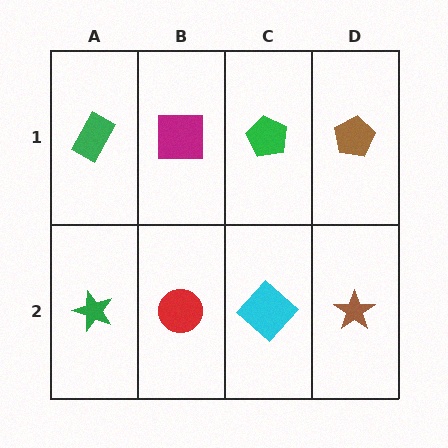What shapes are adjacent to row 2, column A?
A green rectangle (row 1, column A), a red circle (row 2, column B).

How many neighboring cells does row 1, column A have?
2.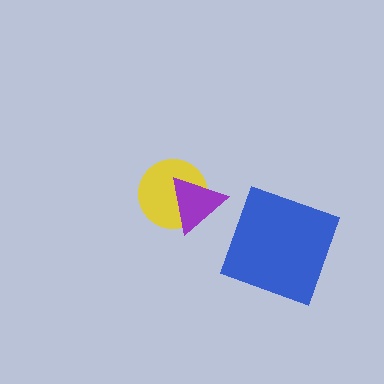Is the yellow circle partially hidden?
Yes, it is partially covered by another shape.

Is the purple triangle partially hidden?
No, no other shape covers it.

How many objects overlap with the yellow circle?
1 object overlaps with the yellow circle.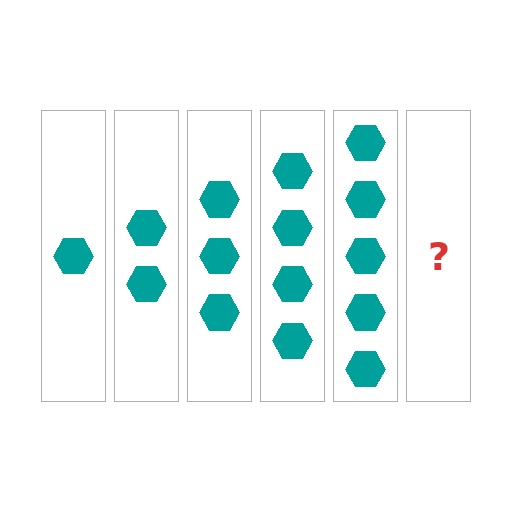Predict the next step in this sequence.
The next step is 6 hexagons.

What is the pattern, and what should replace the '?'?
The pattern is that each step adds one more hexagon. The '?' should be 6 hexagons.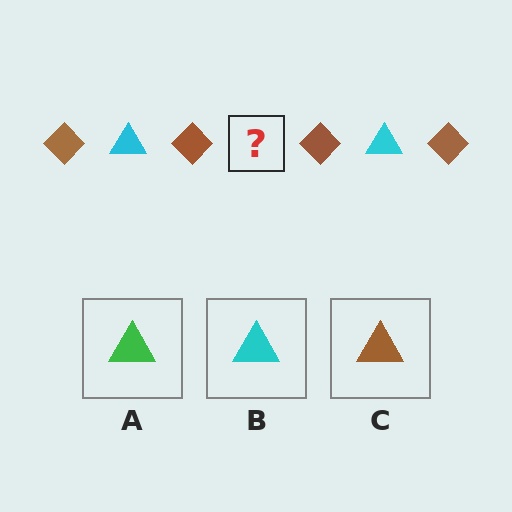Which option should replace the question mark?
Option B.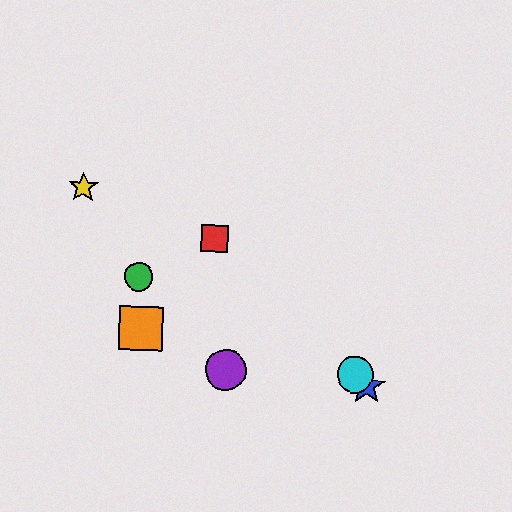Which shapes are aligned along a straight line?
The red square, the blue star, the cyan circle are aligned along a straight line.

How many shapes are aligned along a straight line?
3 shapes (the red square, the blue star, the cyan circle) are aligned along a straight line.